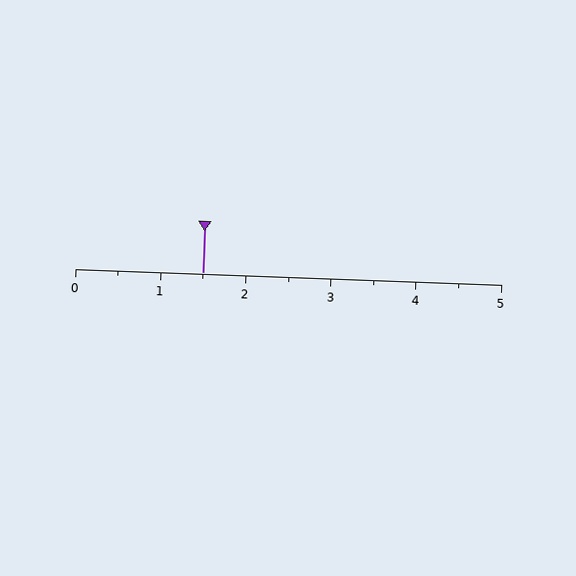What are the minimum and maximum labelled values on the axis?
The axis runs from 0 to 5.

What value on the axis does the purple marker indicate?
The marker indicates approximately 1.5.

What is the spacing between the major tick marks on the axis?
The major ticks are spaced 1 apart.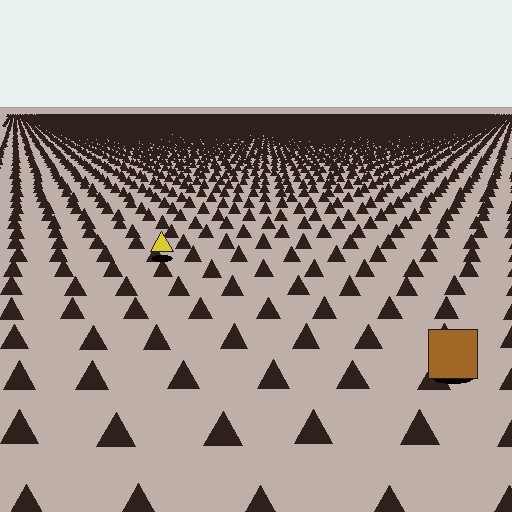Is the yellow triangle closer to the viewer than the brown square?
No. The brown square is closer — you can tell from the texture gradient: the ground texture is coarser near it.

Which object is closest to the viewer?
The brown square is closest. The texture marks near it are larger and more spread out.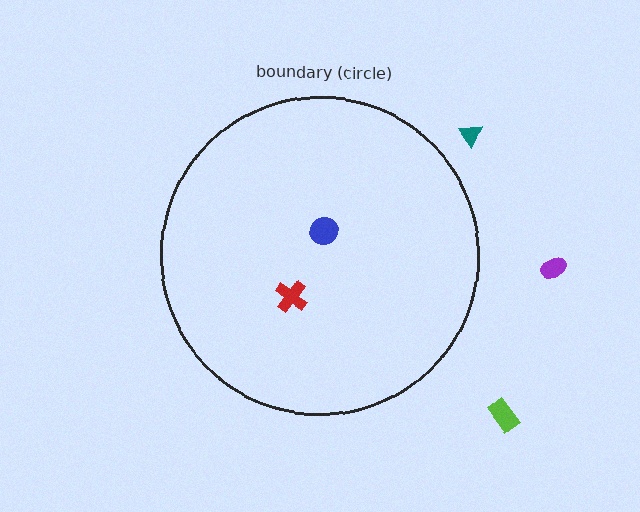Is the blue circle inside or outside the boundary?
Inside.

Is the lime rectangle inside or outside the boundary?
Outside.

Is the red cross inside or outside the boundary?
Inside.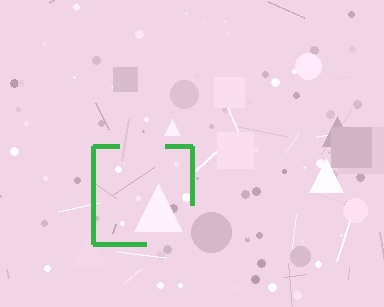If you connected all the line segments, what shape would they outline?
They would outline a square.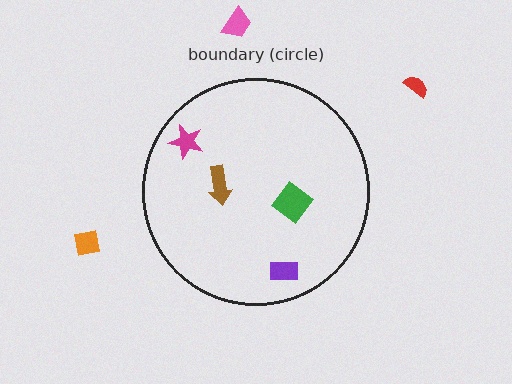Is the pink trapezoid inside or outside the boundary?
Outside.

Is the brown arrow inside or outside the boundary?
Inside.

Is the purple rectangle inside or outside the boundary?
Inside.